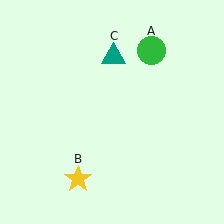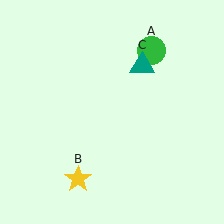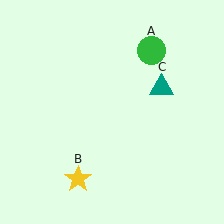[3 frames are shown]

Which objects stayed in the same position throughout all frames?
Green circle (object A) and yellow star (object B) remained stationary.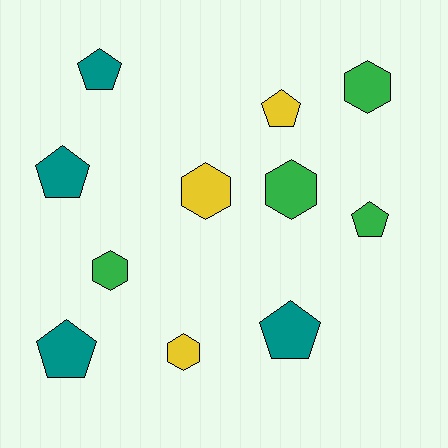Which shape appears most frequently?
Pentagon, with 6 objects.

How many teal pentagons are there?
There are 4 teal pentagons.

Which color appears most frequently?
Green, with 4 objects.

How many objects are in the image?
There are 11 objects.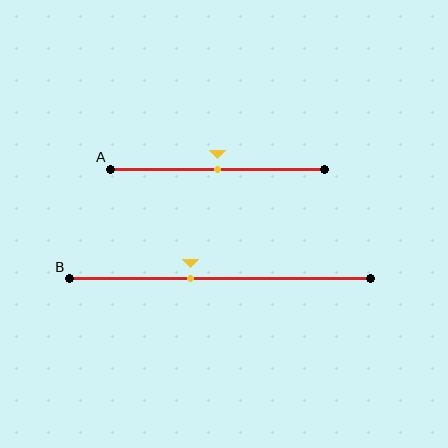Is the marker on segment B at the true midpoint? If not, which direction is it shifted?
No, the marker on segment B is shifted to the left by about 10% of the segment length.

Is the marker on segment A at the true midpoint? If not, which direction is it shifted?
Yes, the marker on segment A is at the true midpoint.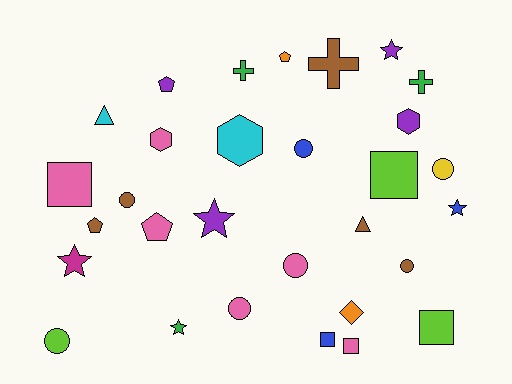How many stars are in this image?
There are 5 stars.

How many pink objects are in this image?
There are 6 pink objects.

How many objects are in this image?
There are 30 objects.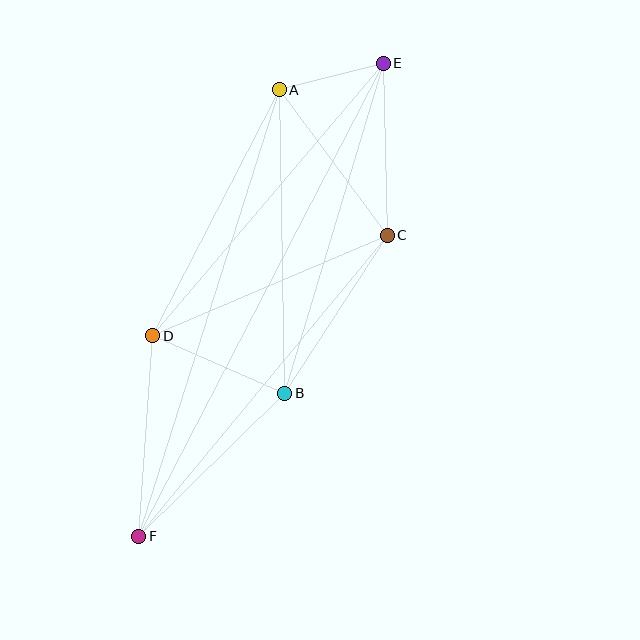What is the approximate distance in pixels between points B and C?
The distance between B and C is approximately 188 pixels.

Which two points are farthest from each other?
Points E and F are farthest from each other.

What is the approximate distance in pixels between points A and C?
The distance between A and C is approximately 181 pixels.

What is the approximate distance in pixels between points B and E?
The distance between B and E is approximately 344 pixels.